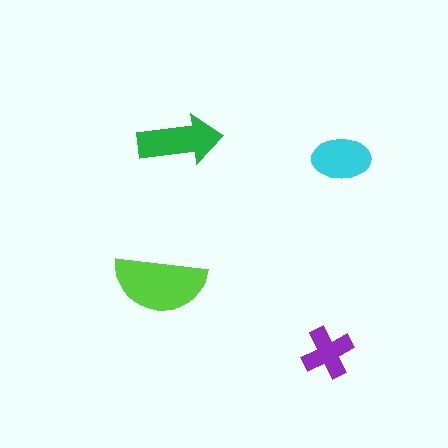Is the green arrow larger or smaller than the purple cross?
Larger.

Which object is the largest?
The lime semicircle.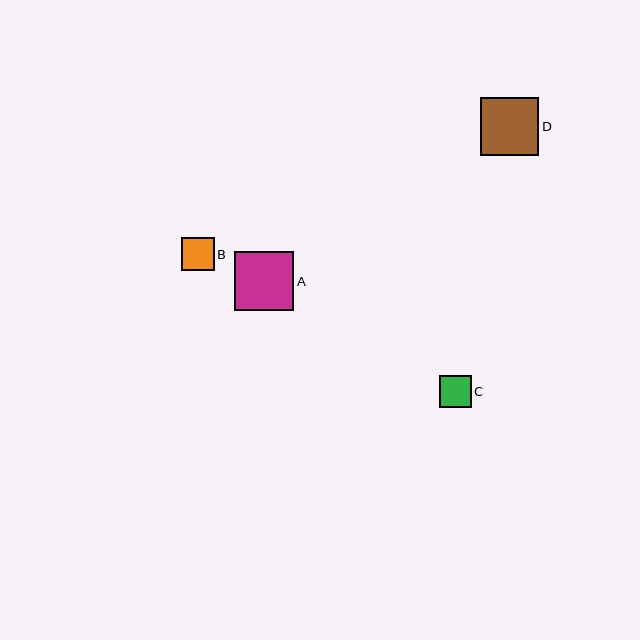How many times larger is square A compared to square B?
Square A is approximately 1.8 times the size of square B.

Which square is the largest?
Square A is the largest with a size of approximately 59 pixels.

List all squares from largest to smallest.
From largest to smallest: A, D, B, C.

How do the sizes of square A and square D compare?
Square A and square D are approximately the same size.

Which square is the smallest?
Square C is the smallest with a size of approximately 31 pixels.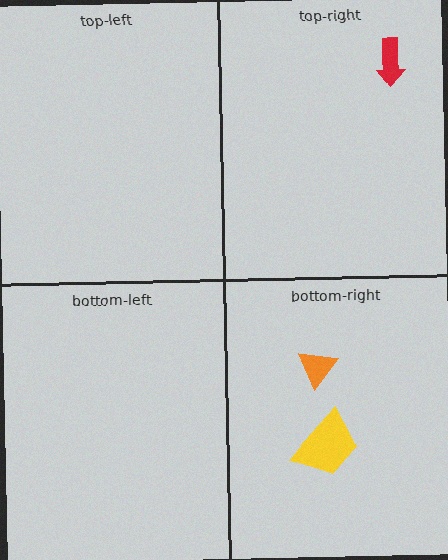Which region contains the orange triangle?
The bottom-right region.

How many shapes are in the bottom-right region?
2.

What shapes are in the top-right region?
The red arrow.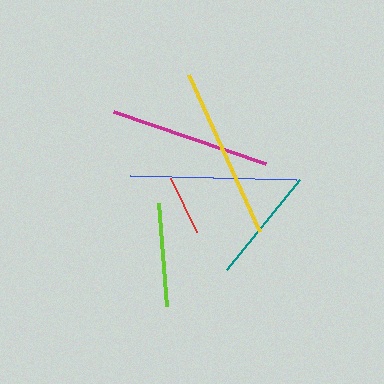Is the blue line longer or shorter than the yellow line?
The yellow line is longer than the blue line.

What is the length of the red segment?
The red segment is approximately 61 pixels long.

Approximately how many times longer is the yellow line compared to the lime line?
The yellow line is approximately 1.7 times the length of the lime line.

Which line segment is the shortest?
The red line is the shortest at approximately 61 pixels.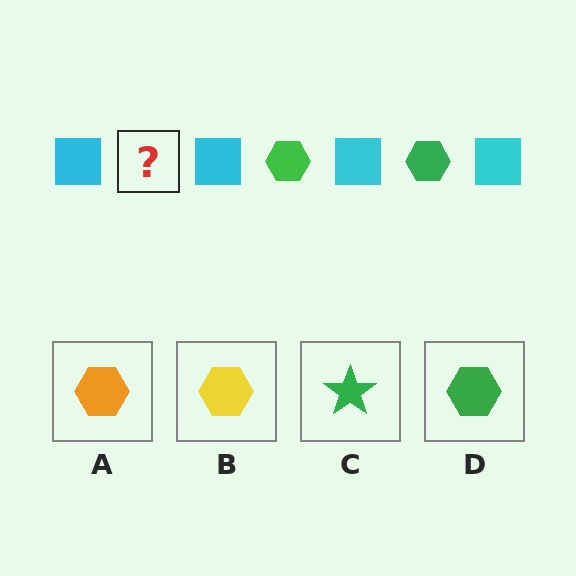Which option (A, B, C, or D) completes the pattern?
D.